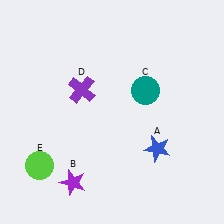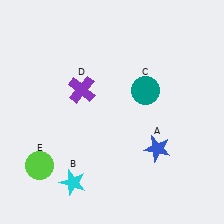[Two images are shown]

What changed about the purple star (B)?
In Image 1, B is purple. In Image 2, it changed to cyan.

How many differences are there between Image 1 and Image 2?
There is 1 difference between the two images.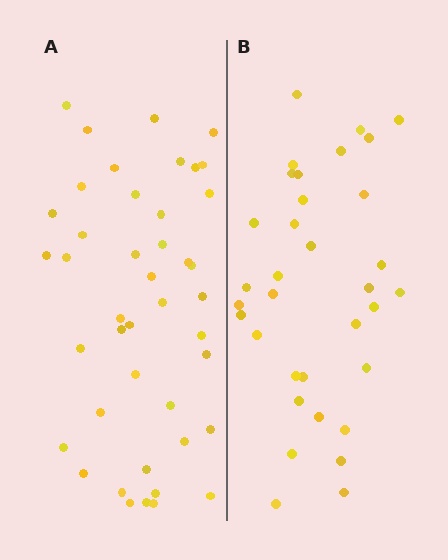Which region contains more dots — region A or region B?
Region A (the left region) has more dots.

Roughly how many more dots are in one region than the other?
Region A has roughly 8 or so more dots than region B.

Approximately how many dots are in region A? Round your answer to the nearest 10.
About 40 dots. (The exact count is 43, which rounds to 40.)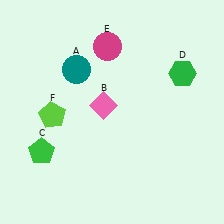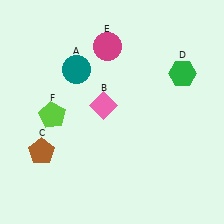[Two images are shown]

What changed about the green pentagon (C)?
In Image 1, C is green. In Image 2, it changed to brown.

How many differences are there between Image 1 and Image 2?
There is 1 difference between the two images.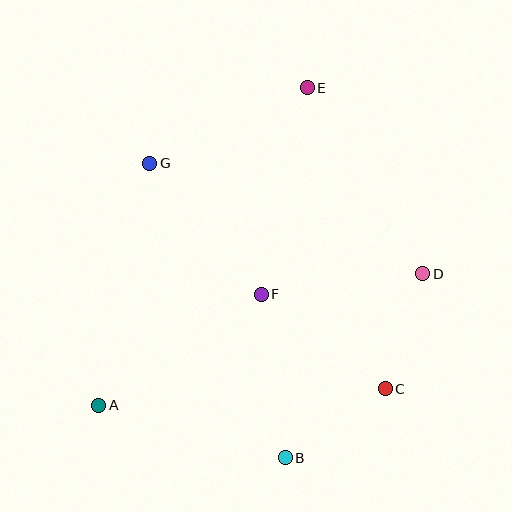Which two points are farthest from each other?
Points A and E are farthest from each other.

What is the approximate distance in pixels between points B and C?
The distance between B and C is approximately 122 pixels.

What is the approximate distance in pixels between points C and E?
The distance between C and E is approximately 311 pixels.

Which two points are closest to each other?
Points C and D are closest to each other.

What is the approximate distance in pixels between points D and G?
The distance between D and G is approximately 294 pixels.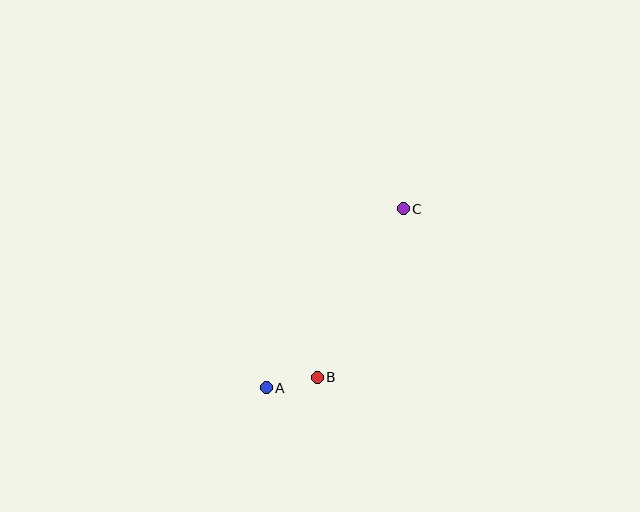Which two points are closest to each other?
Points A and B are closest to each other.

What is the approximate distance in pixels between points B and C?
The distance between B and C is approximately 190 pixels.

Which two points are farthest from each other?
Points A and C are farthest from each other.